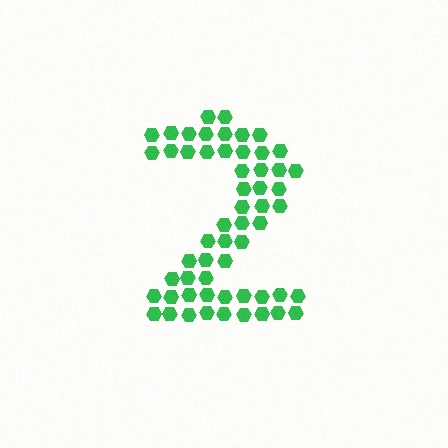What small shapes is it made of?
It is made of small hexagons.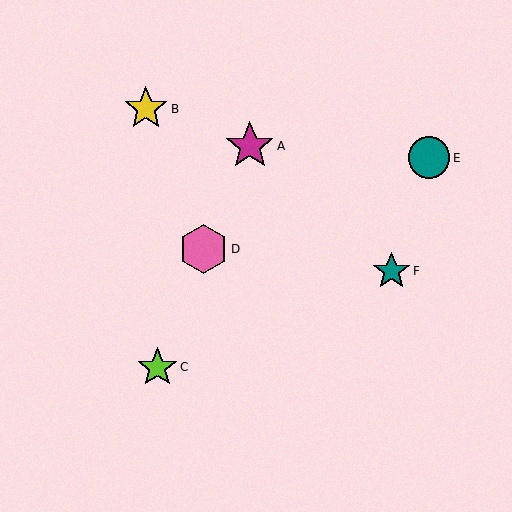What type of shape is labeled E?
Shape E is a teal circle.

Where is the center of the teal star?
The center of the teal star is at (392, 271).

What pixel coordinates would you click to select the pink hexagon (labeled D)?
Click at (203, 249) to select the pink hexagon D.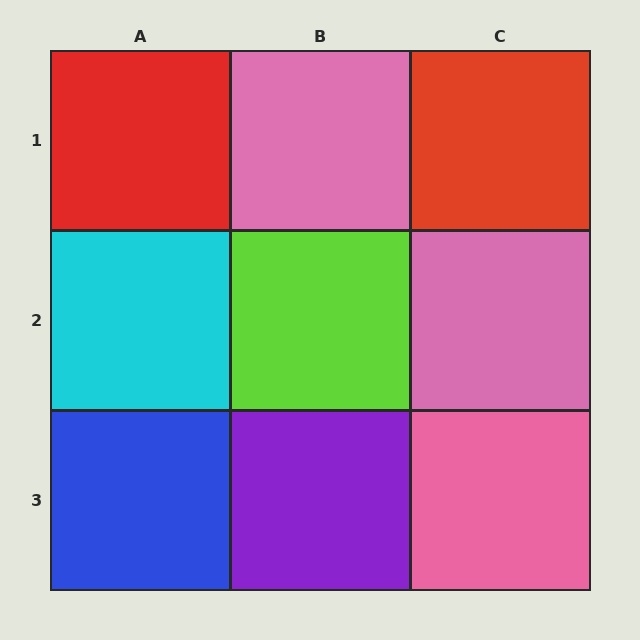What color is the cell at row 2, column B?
Lime.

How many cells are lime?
1 cell is lime.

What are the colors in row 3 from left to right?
Blue, purple, pink.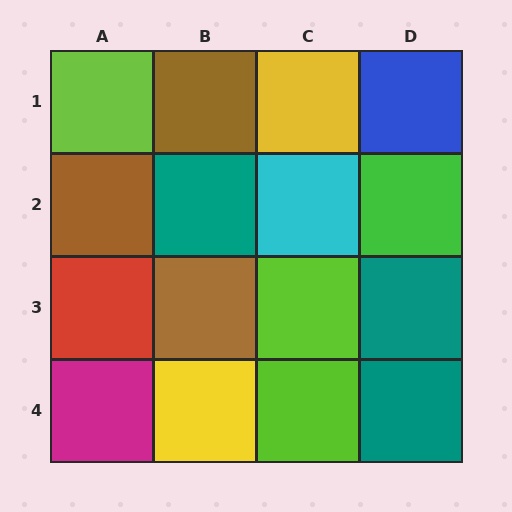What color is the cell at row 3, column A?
Red.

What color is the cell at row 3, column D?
Teal.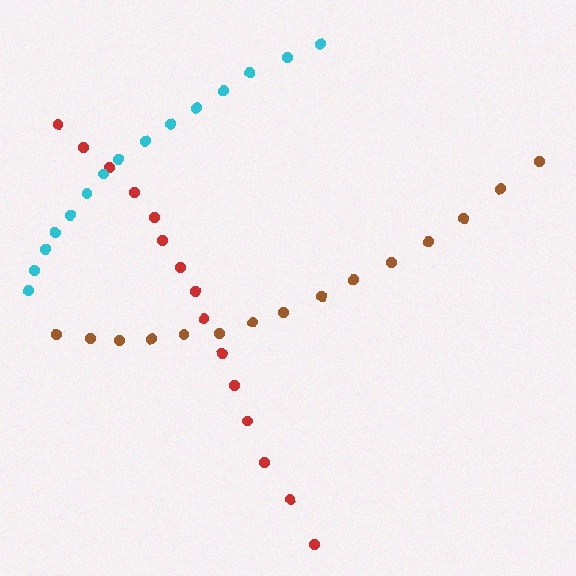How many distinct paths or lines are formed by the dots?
There are 3 distinct paths.